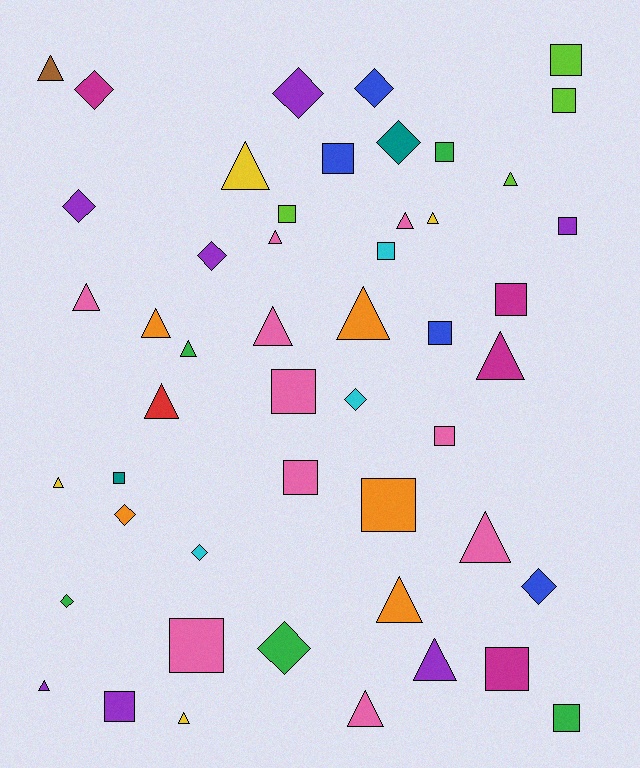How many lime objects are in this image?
There are 4 lime objects.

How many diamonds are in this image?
There are 12 diamonds.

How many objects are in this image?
There are 50 objects.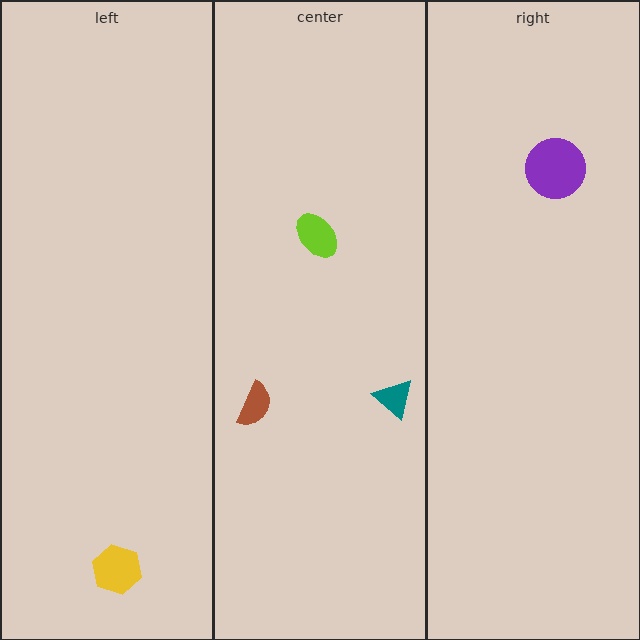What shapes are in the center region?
The teal triangle, the brown semicircle, the lime ellipse.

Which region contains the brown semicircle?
The center region.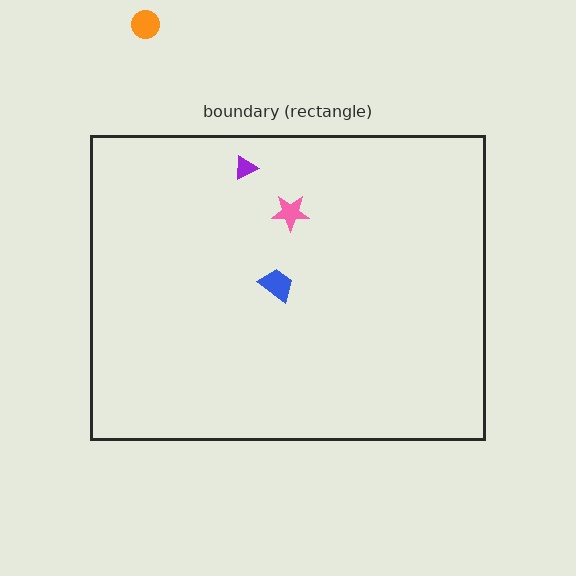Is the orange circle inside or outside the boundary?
Outside.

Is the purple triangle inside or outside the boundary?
Inside.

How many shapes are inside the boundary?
3 inside, 1 outside.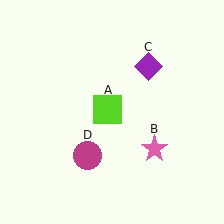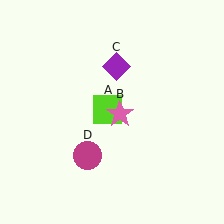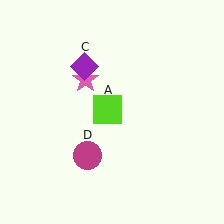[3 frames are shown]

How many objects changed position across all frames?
2 objects changed position: pink star (object B), purple diamond (object C).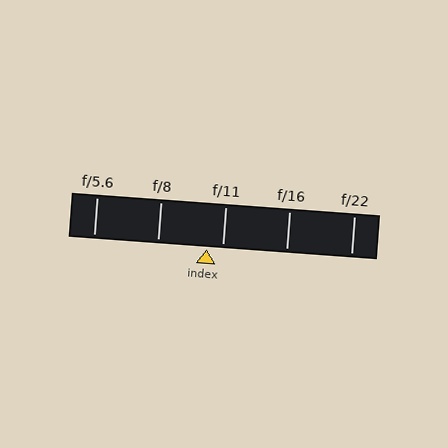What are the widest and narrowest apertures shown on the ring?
The widest aperture shown is f/5.6 and the narrowest is f/22.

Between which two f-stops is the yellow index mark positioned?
The index mark is between f/8 and f/11.